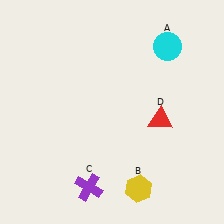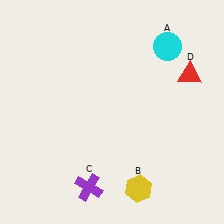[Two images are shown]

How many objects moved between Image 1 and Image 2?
1 object moved between the two images.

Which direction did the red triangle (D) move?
The red triangle (D) moved up.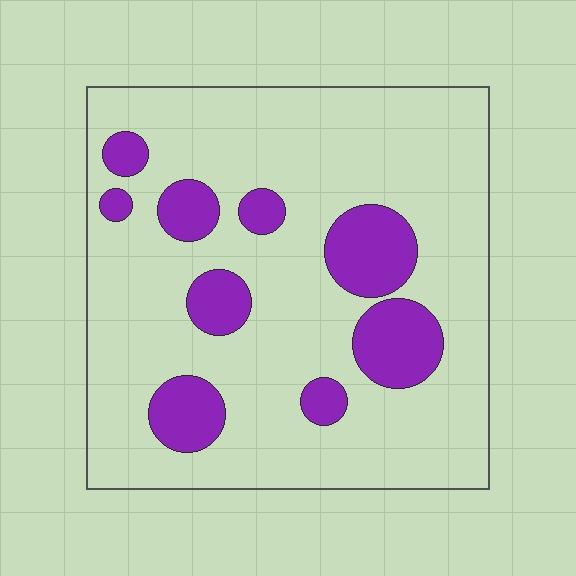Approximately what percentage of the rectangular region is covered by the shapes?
Approximately 20%.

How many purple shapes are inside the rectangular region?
9.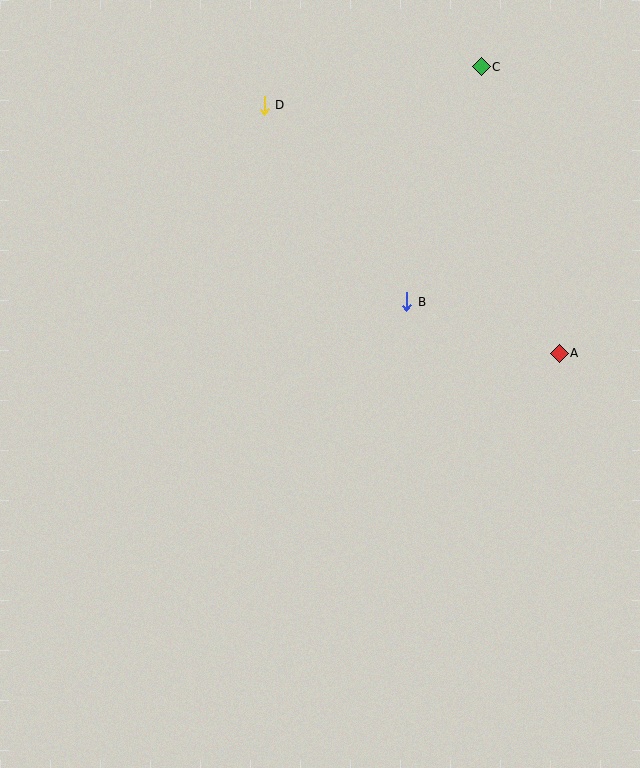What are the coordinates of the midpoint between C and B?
The midpoint between C and B is at (444, 184).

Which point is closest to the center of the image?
Point B at (407, 302) is closest to the center.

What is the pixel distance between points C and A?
The distance between C and A is 297 pixels.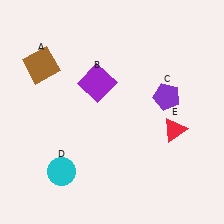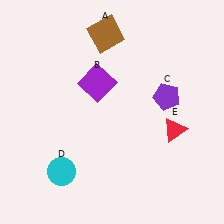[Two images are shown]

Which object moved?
The brown square (A) moved right.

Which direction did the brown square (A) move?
The brown square (A) moved right.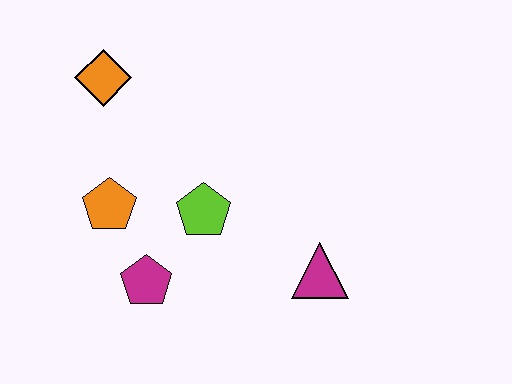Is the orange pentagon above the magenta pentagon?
Yes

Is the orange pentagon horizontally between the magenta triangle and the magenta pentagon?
No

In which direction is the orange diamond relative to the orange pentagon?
The orange diamond is above the orange pentagon.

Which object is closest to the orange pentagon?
The magenta pentagon is closest to the orange pentagon.